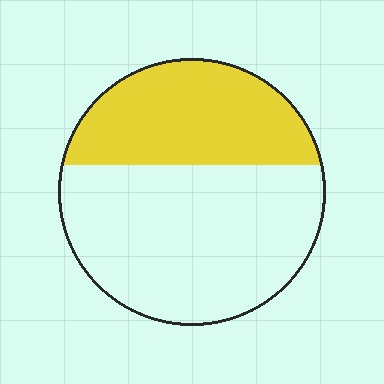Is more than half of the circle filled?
No.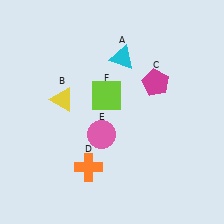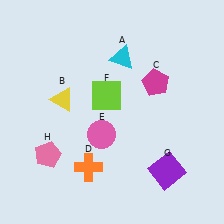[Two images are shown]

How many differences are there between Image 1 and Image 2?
There are 2 differences between the two images.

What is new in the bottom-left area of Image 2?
A pink pentagon (H) was added in the bottom-left area of Image 2.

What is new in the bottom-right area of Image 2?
A purple square (G) was added in the bottom-right area of Image 2.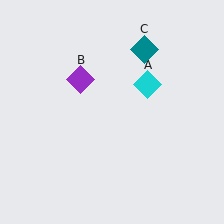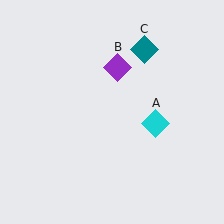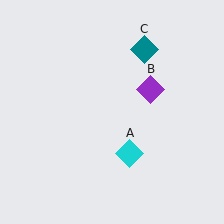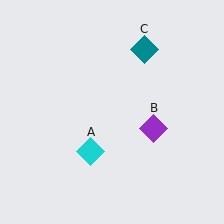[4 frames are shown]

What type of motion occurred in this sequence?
The cyan diamond (object A), purple diamond (object B) rotated clockwise around the center of the scene.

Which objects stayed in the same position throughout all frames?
Teal diamond (object C) remained stationary.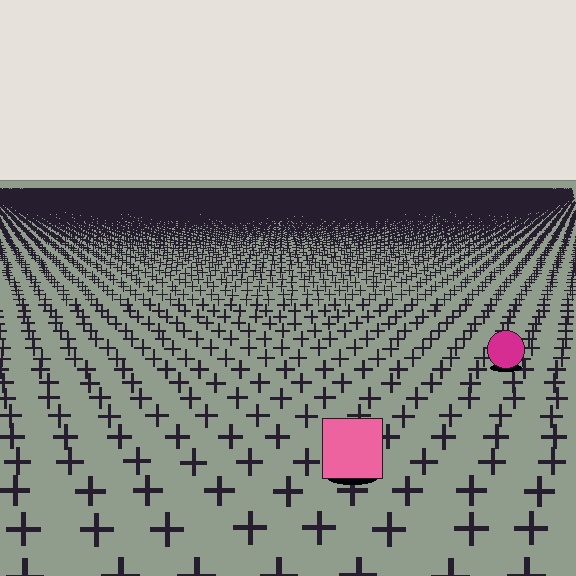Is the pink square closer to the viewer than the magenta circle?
Yes. The pink square is closer — you can tell from the texture gradient: the ground texture is coarser near it.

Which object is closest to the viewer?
The pink square is closest. The texture marks near it are larger and more spread out.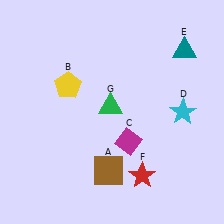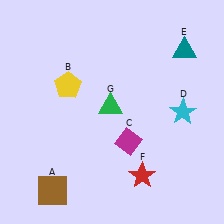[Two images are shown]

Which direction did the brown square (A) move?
The brown square (A) moved left.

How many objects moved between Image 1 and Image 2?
1 object moved between the two images.